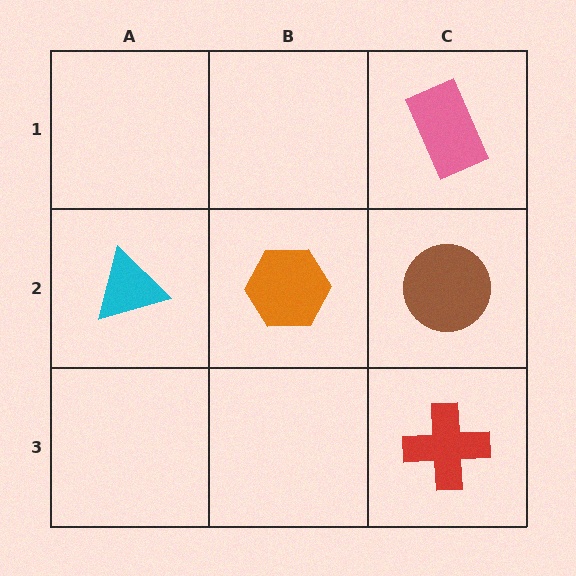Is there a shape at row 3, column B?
No, that cell is empty.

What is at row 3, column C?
A red cross.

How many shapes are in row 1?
1 shape.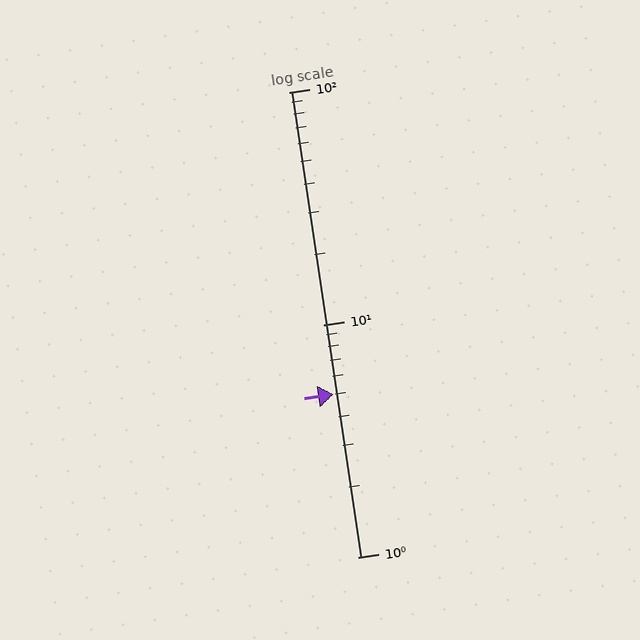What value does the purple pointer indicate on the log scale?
The pointer indicates approximately 5.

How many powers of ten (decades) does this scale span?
The scale spans 2 decades, from 1 to 100.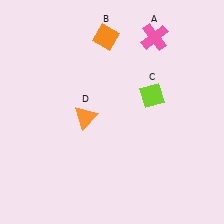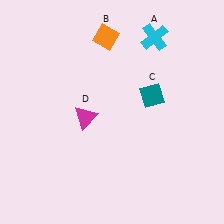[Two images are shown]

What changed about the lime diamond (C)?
In Image 1, C is lime. In Image 2, it changed to teal.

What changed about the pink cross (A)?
In Image 1, A is pink. In Image 2, it changed to cyan.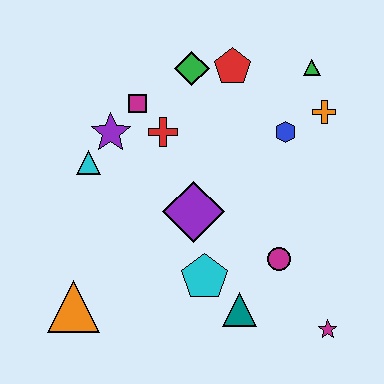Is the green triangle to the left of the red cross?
No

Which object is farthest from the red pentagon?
The orange triangle is farthest from the red pentagon.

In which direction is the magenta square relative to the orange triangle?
The magenta square is above the orange triangle.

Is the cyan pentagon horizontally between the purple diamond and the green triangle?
Yes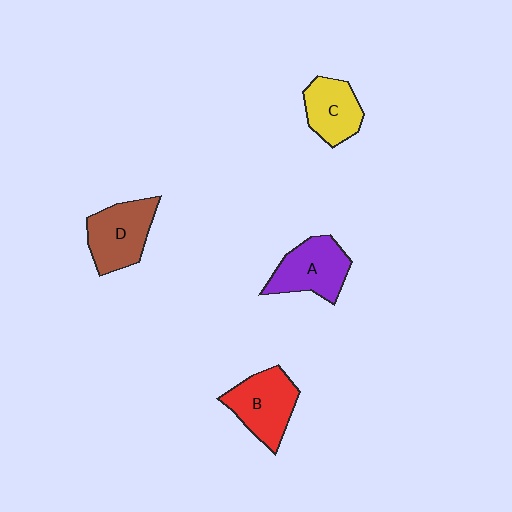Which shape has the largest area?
Shape B (red).